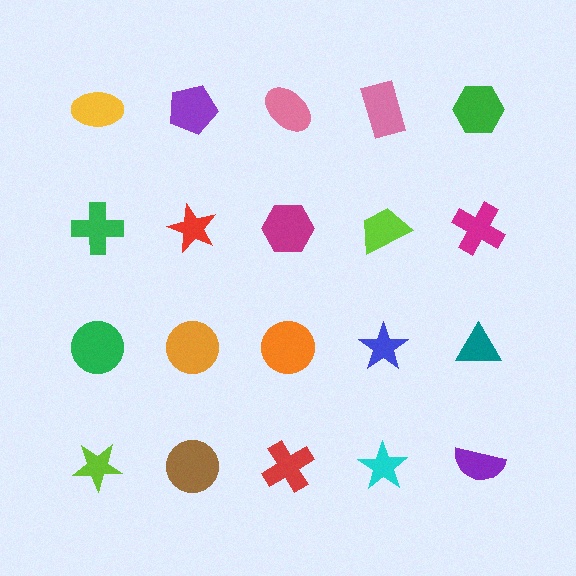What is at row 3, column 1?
A green circle.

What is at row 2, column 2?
A red star.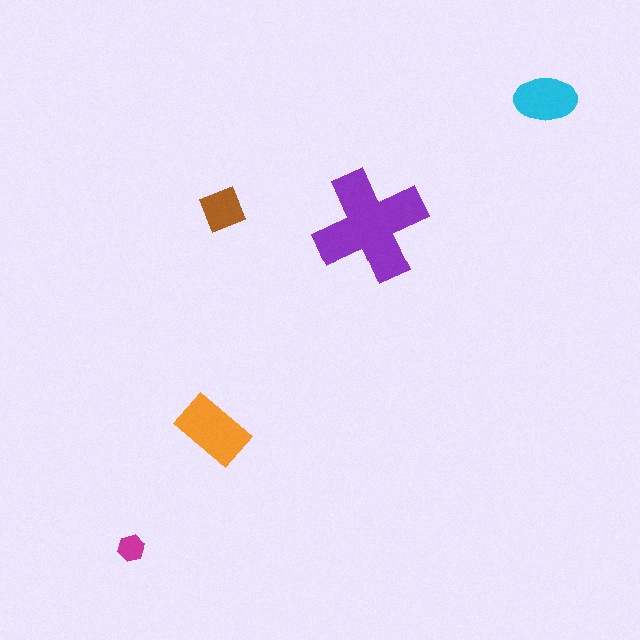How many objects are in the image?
There are 5 objects in the image.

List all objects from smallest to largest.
The magenta hexagon, the brown diamond, the cyan ellipse, the orange rectangle, the purple cross.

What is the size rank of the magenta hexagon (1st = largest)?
5th.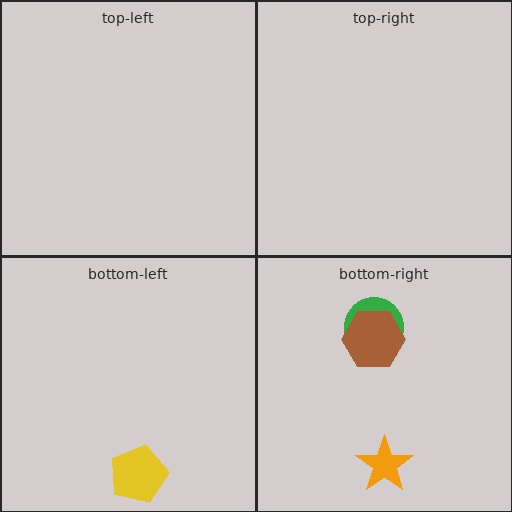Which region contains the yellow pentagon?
The bottom-left region.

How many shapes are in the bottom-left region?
1.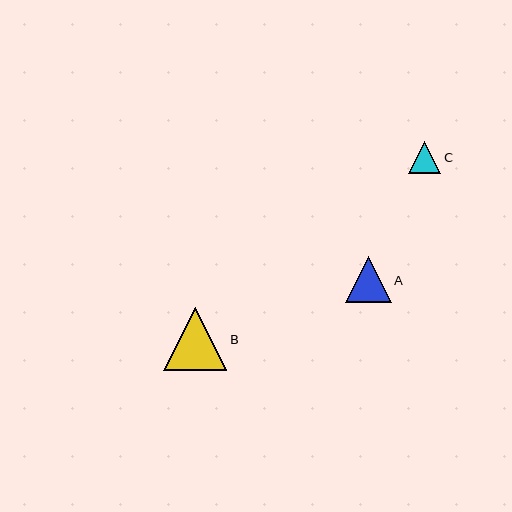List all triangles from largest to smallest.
From largest to smallest: B, A, C.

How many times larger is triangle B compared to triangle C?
Triangle B is approximately 1.9 times the size of triangle C.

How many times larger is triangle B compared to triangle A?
Triangle B is approximately 1.4 times the size of triangle A.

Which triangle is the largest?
Triangle B is the largest with a size of approximately 63 pixels.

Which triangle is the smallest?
Triangle C is the smallest with a size of approximately 33 pixels.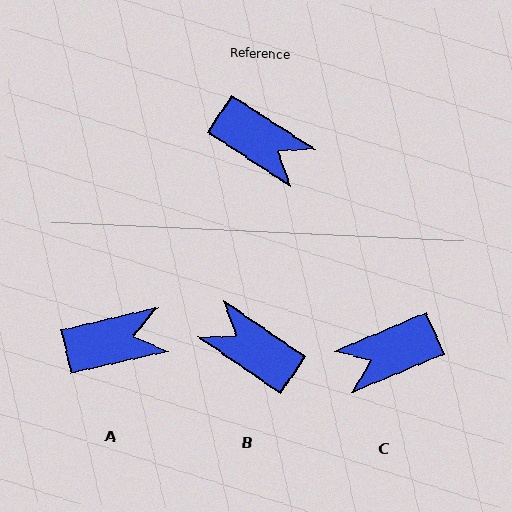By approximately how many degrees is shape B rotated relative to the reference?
Approximately 178 degrees counter-clockwise.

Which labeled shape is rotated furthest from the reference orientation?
B, about 178 degrees away.